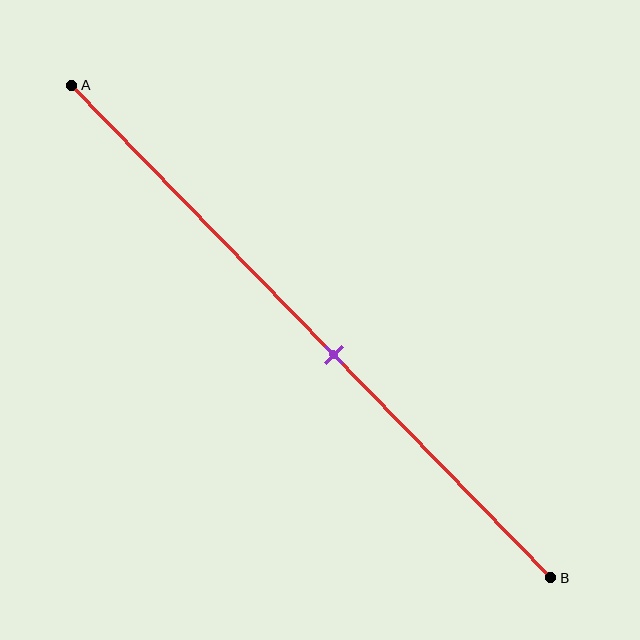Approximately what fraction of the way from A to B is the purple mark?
The purple mark is approximately 55% of the way from A to B.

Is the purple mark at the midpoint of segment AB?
No, the mark is at about 55% from A, not at the 50% midpoint.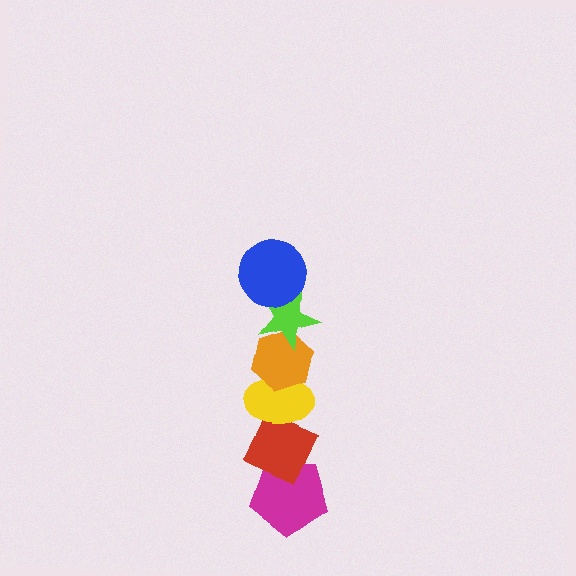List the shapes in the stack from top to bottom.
From top to bottom: the blue circle, the lime star, the orange hexagon, the yellow ellipse, the red diamond, the magenta pentagon.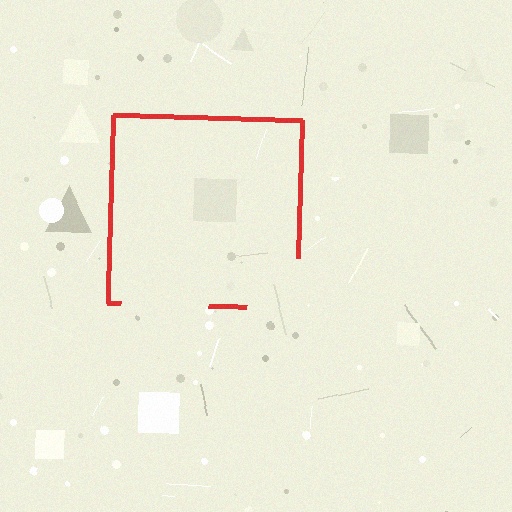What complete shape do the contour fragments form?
The contour fragments form a square.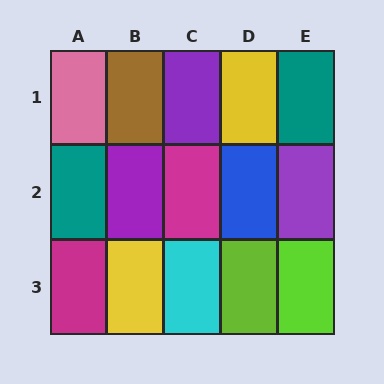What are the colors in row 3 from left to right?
Magenta, yellow, cyan, lime, lime.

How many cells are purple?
3 cells are purple.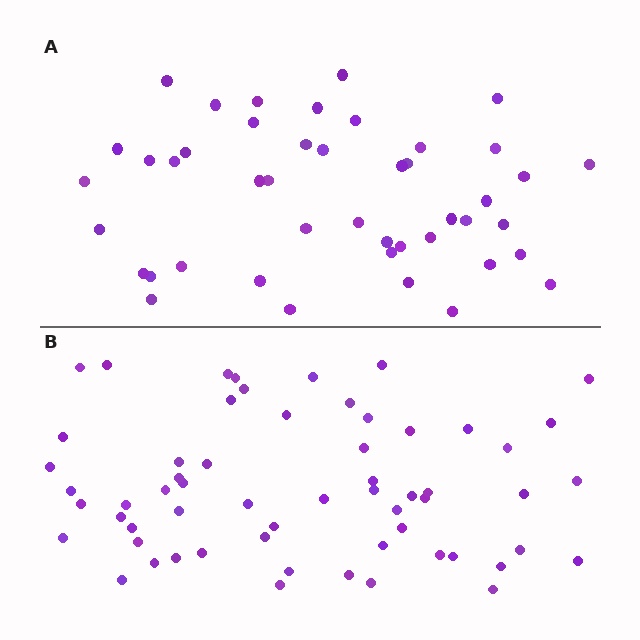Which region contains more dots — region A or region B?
Region B (the bottom region) has more dots.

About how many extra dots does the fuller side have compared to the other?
Region B has approximately 15 more dots than region A.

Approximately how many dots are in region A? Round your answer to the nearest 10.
About 40 dots. (The exact count is 45, which rounds to 40.)